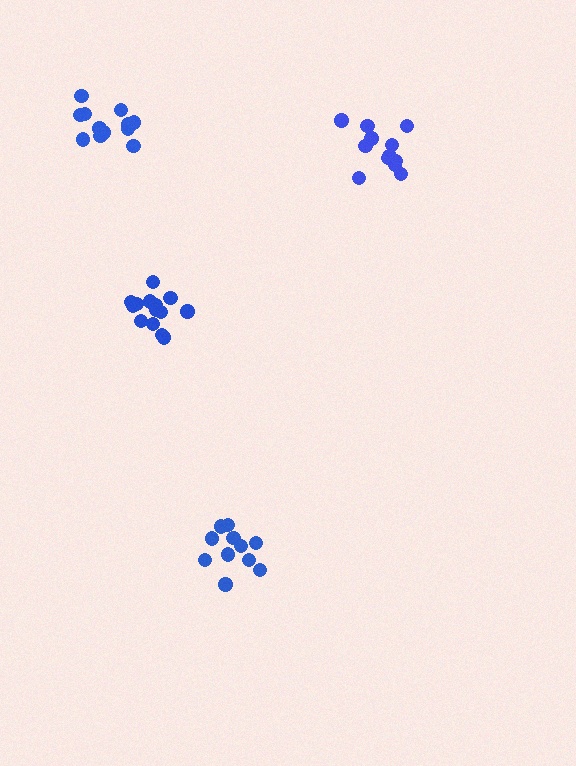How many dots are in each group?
Group 1: 11 dots, Group 2: 12 dots, Group 3: 12 dots, Group 4: 14 dots (49 total).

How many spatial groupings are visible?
There are 4 spatial groupings.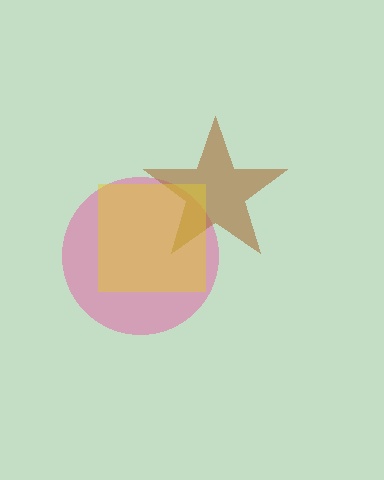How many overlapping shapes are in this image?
There are 3 overlapping shapes in the image.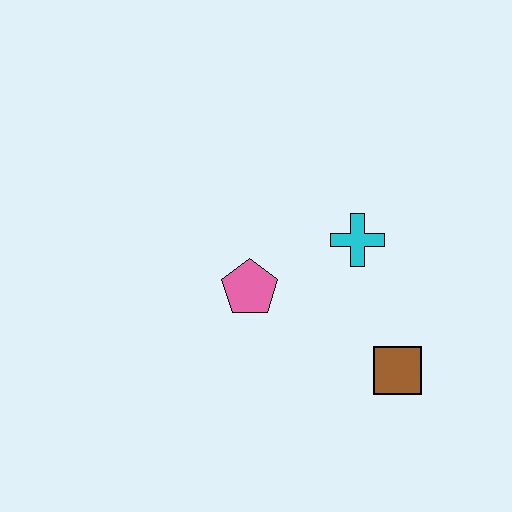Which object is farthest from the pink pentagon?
The brown square is farthest from the pink pentagon.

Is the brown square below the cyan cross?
Yes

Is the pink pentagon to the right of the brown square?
No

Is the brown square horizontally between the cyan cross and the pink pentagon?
No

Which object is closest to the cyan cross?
The pink pentagon is closest to the cyan cross.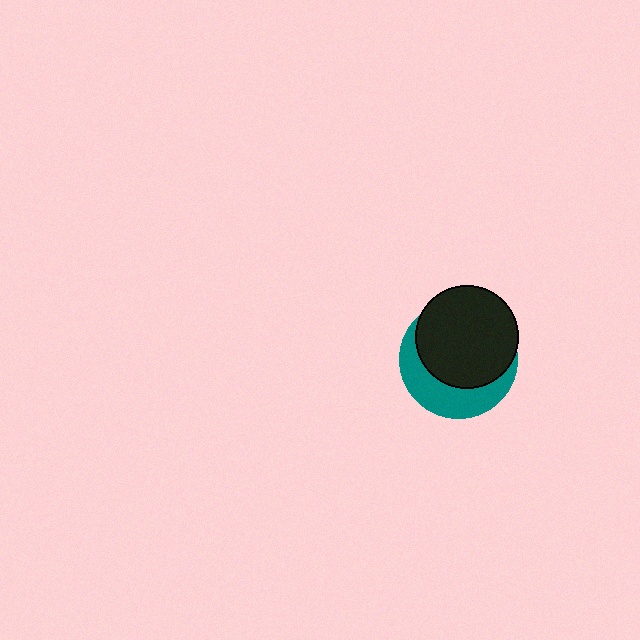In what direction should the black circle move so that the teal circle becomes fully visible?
The black circle should move toward the upper-right. That is the shortest direction to clear the overlap and leave the teal circle fully visible.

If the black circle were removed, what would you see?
You would see the complete teal circle.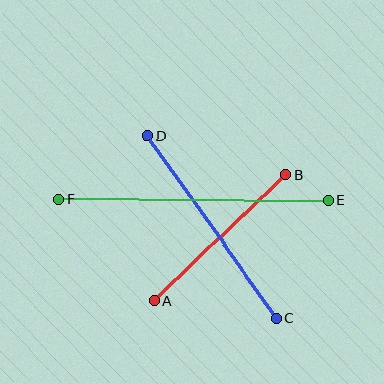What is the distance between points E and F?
The distance is approximately 269 pixels.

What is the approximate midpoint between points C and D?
The midpoint is at approximately (212, 227) pixels.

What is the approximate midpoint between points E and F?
The midpoint is at approximately (193, 200) pixels.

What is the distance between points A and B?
The distance is approximately 182 pixels.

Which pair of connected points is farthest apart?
Points E and F are farthest apart.